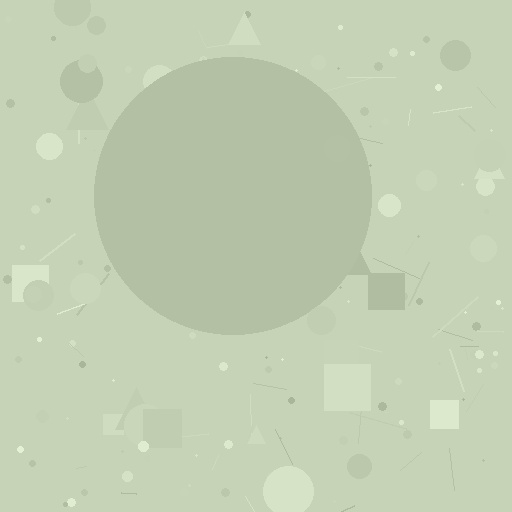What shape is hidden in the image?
A circle is hidden in the image.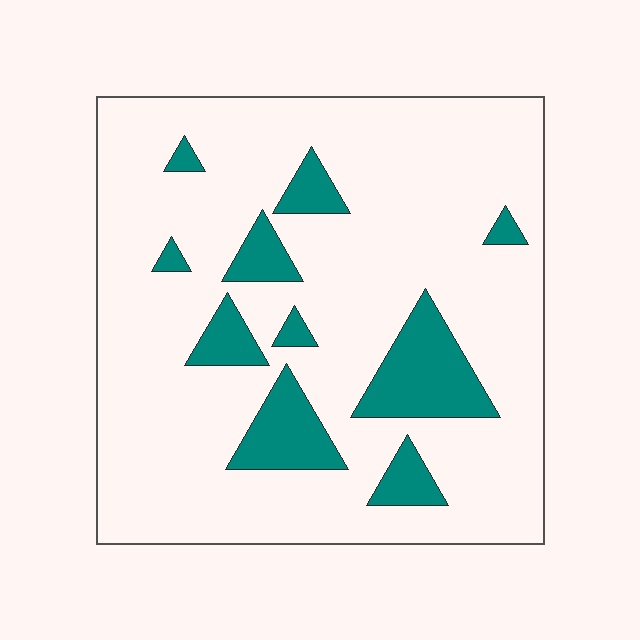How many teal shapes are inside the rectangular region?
10.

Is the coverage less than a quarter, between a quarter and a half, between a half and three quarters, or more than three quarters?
Less than a quarter.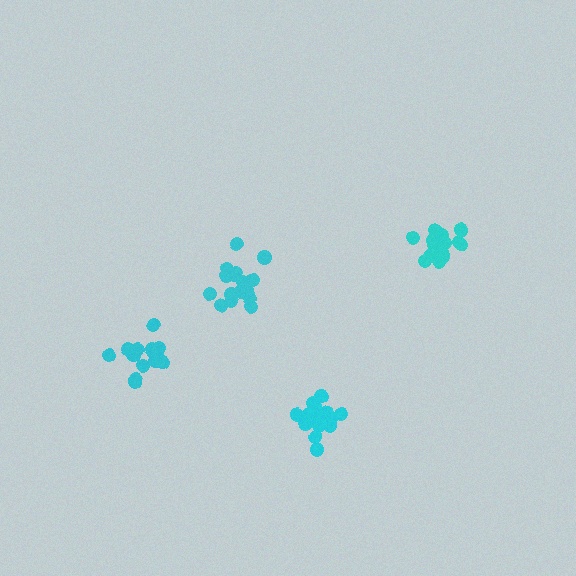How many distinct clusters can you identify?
There are 4 distinct clusters.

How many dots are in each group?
Group 1: 18 dots, Group 2: 14 dots, Group 3: 17 dots, Group 4: 20 dots (69 total).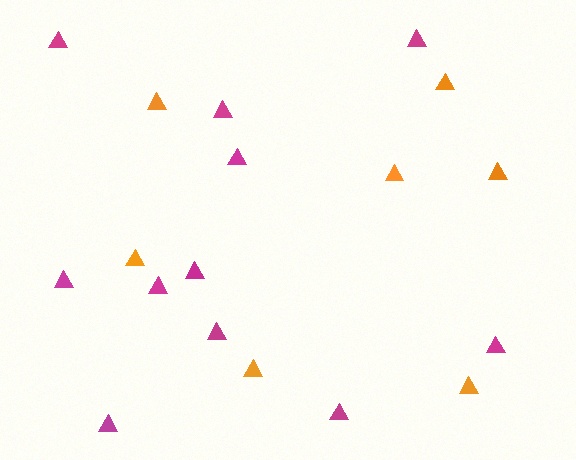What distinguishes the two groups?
There are 2 groups: one group of orange triangles (7) and one group of magenta triangles (11).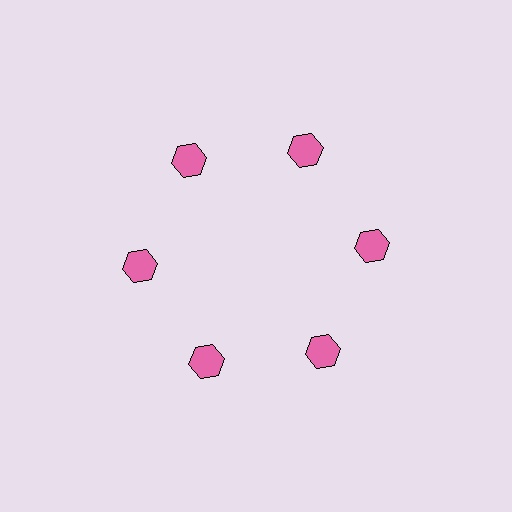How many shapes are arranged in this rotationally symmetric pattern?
There are 6 shapes, arranged in 6 groups of 1.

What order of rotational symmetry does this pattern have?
This pattern has 6-fold rotational symmetry.